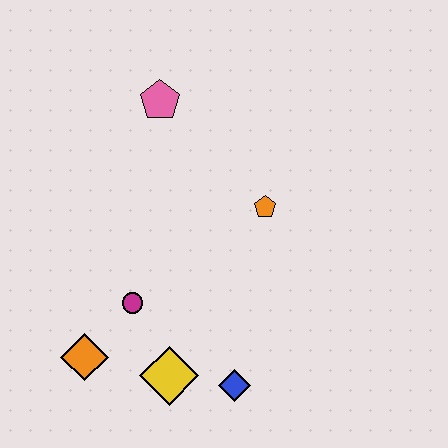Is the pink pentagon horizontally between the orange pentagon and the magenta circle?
Yes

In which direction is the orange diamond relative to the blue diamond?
The orange diamond is to the left of the blue diamond.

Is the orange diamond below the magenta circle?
Yes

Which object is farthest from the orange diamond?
The pink pentagon is farthest from the orange diamond.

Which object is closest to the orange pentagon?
The pink pentagon is closest to the orange pentagon.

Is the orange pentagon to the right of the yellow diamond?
Yes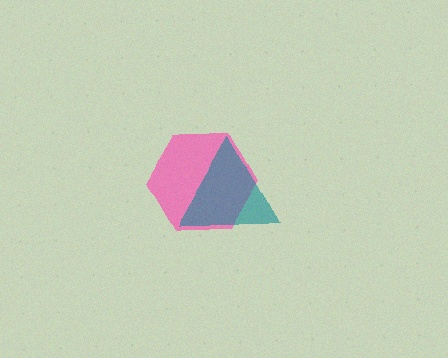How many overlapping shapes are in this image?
There are 2 overlapping shapes in the image.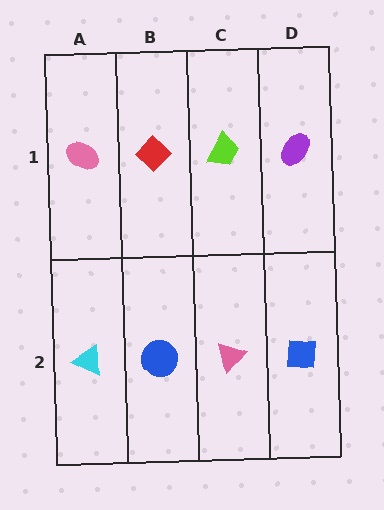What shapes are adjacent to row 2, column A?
A pink ellipse (row 1, column A), a blue circle (row 2, column B).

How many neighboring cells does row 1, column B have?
3.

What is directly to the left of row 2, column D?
A pink triangle.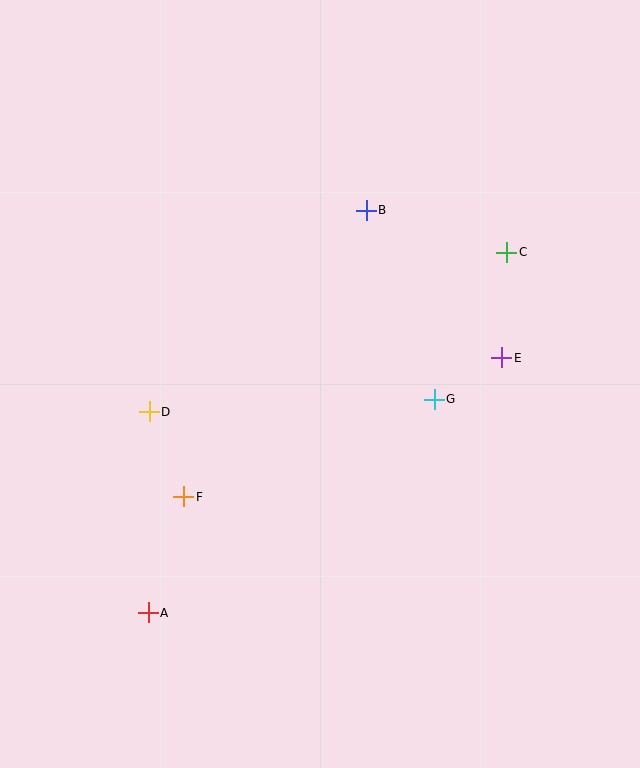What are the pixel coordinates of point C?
Point C is at (507, 252).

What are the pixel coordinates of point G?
Point G is at (434, 399).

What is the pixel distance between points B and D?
The distance between B and D is 296 pixels.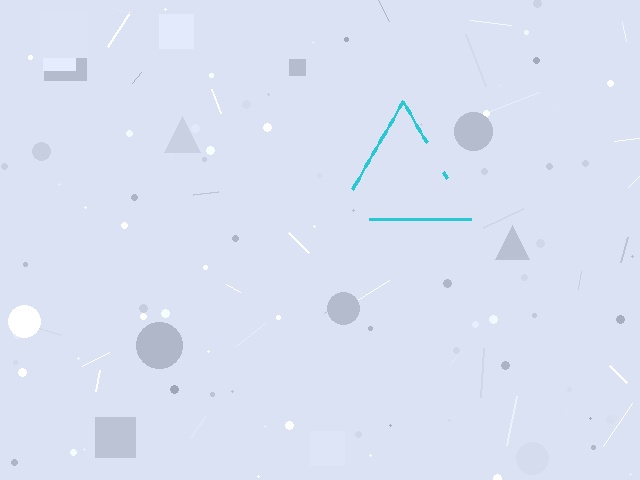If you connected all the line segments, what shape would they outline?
They would outline a triangle.